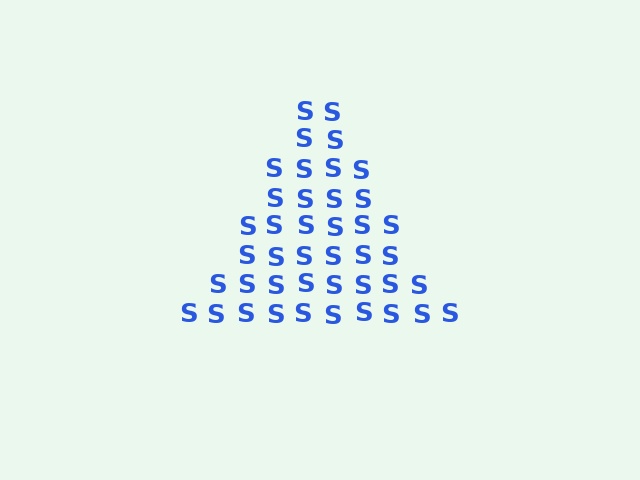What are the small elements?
The small elements are letter S's.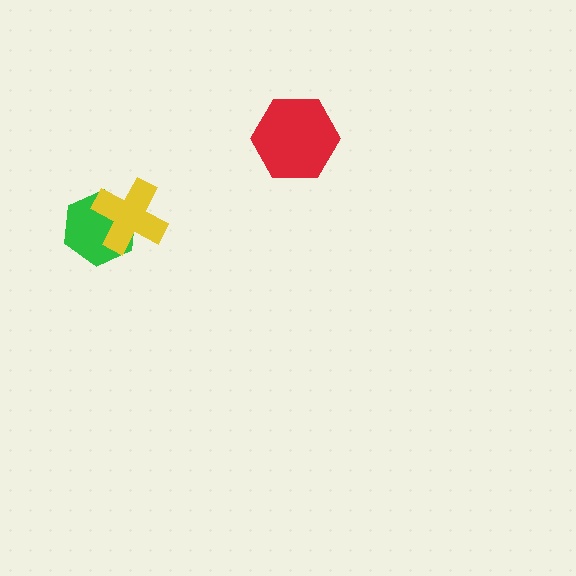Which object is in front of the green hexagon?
The yellow cross is in front of the green hexagon.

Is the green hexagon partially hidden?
Yes, it is partially covered by another shape.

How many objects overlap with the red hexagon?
0 objects overlap with the red hexagon.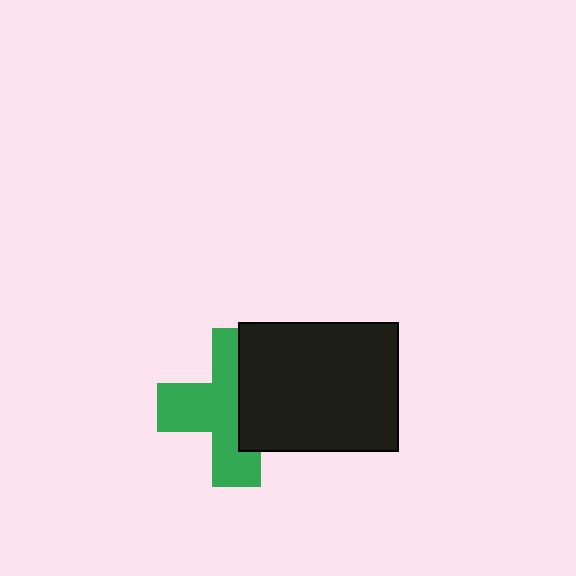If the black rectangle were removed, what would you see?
You would see the complete green cross.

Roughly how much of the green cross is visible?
About half of it is visible (roughly 58%).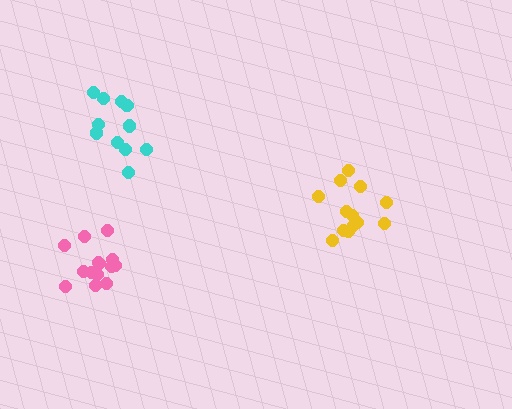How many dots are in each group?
Group 1: 11 dots, Group 2: 13 dots, Group 3: 14 dots (38 total).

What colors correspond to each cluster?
The clusters are colored: cyan, yellow, pink.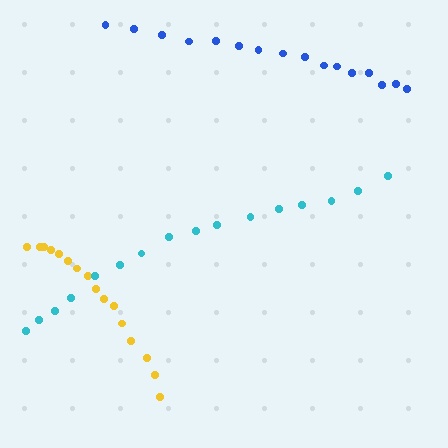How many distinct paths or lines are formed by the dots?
There are 3 distinct paths.